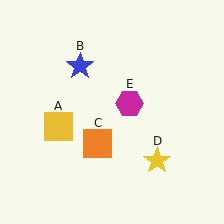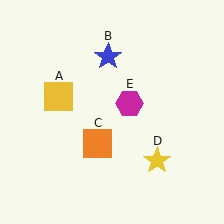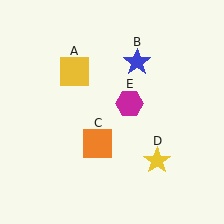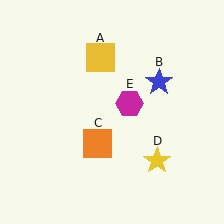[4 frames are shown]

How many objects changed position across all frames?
2 objects changed position: yellow square (object A), blue star (object B).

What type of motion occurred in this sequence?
The yellow square (object A), blue star (object B) rotated clockwise around the center of the scene.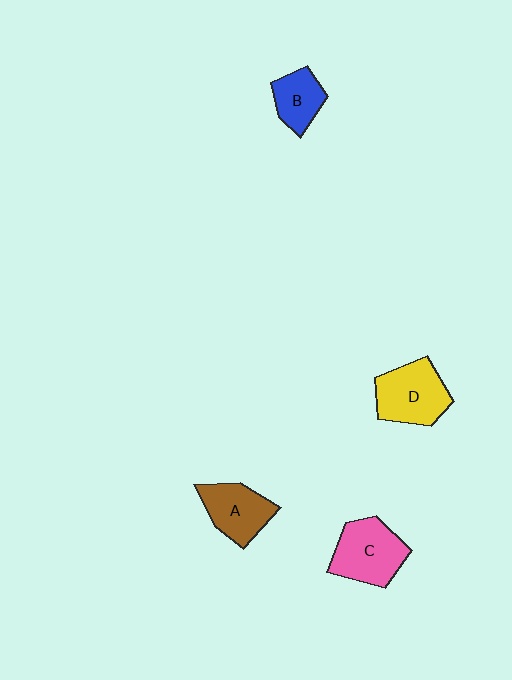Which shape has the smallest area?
Shape B (blue).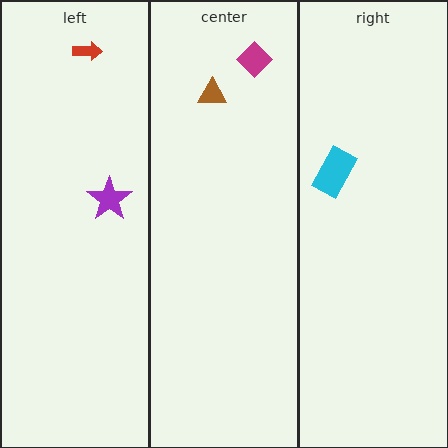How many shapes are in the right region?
1.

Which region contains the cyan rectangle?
The right region.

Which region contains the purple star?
The left region.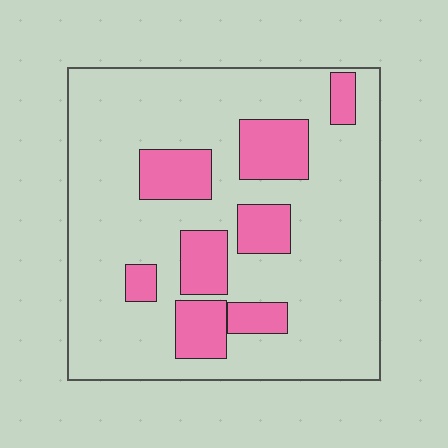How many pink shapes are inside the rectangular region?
8.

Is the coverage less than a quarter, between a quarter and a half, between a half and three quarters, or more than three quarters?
Less than a quarter.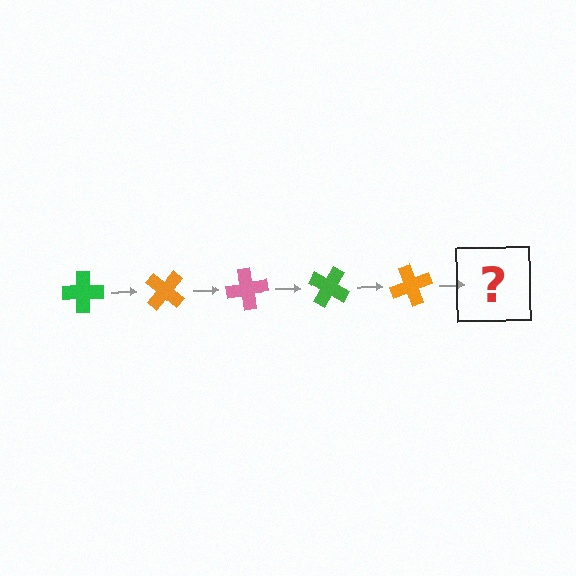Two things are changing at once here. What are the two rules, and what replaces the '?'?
The two rules are that it rotates 40 degrees each step and the color cycles through green, orange, and pink. The '?' should be a pink cross, rotated 200 degrees from the start.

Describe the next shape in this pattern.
It should be a pink cross, rotated 200 degrees from the start.